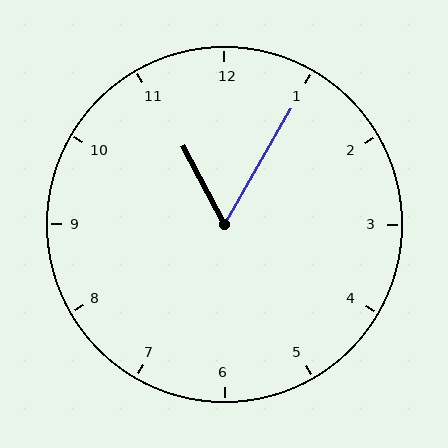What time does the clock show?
11:05.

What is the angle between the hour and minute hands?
Approximately 58 degrees.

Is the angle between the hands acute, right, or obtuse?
It is acute.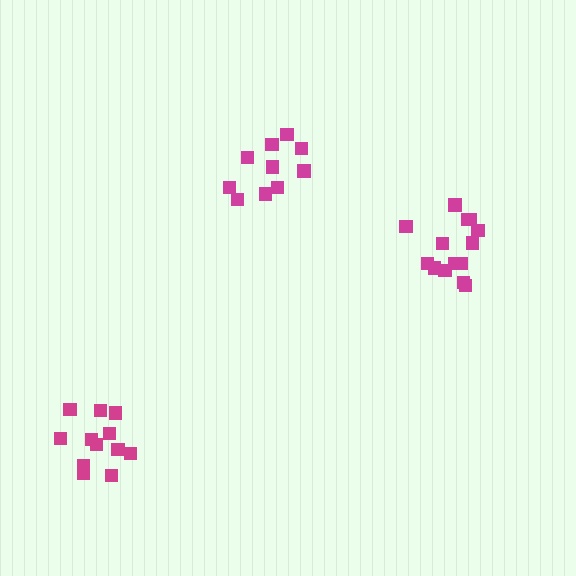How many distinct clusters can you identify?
There are 3 distinct clusters.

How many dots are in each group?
Group 1: 10 dots, Group 2: 12 dots, Group 3: 14 dots (36 total).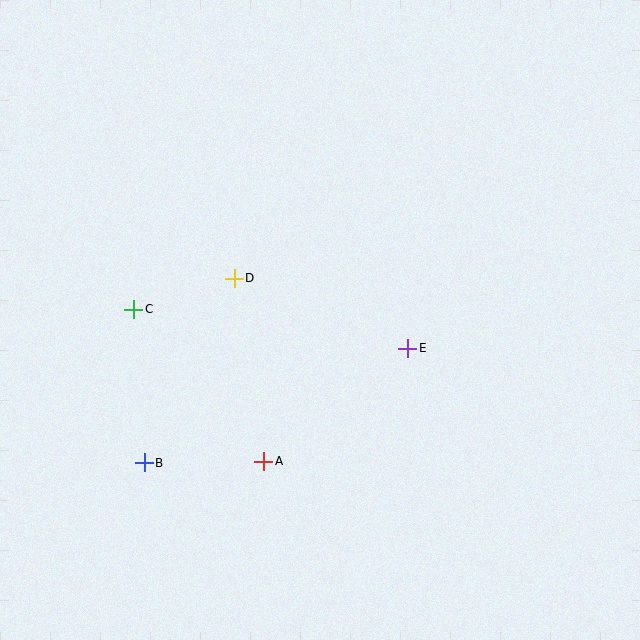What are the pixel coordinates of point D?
Point D is at (234, 278).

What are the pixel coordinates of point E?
Point E is at (408, 348).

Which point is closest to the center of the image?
Point E at (408, 348) is closest to the center.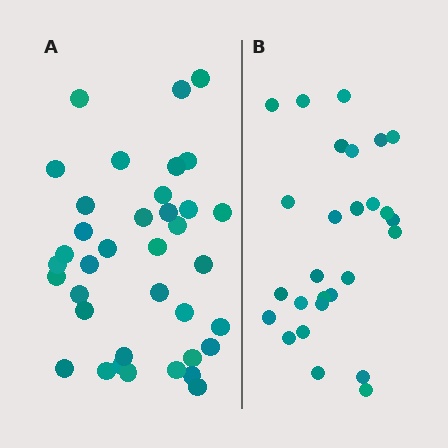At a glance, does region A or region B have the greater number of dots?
Region A (the left region) has more dots.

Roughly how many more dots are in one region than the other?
Region A has roughly 10 or so more dots than region B.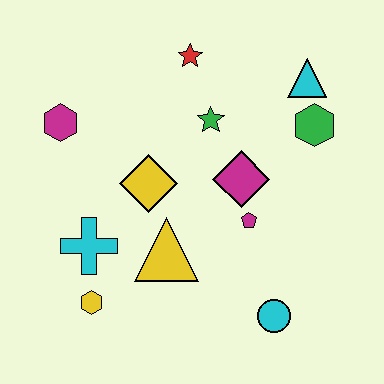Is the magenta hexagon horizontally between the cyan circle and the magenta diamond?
No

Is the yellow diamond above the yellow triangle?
Yes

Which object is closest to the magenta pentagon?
The magenta diamond is closest to the magenta pentagon.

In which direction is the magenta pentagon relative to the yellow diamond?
The magenta pentagon is to the right of the yellow diamond.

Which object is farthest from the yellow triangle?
The cyan triangle is farthest from the yellow triangle.